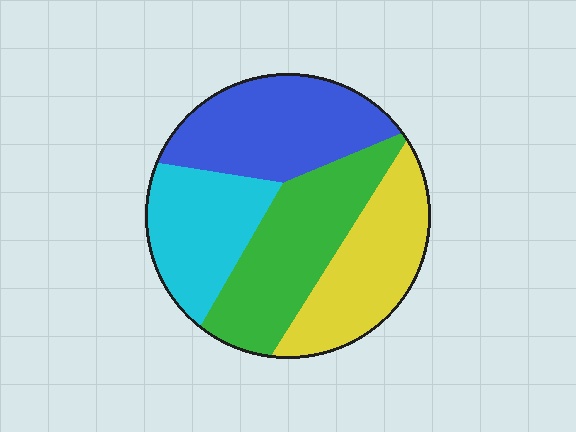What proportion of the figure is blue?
Blue takes up about one quarter (1/4) of the figure.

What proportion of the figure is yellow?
Yellow takes up between a sixth and a third of the figure.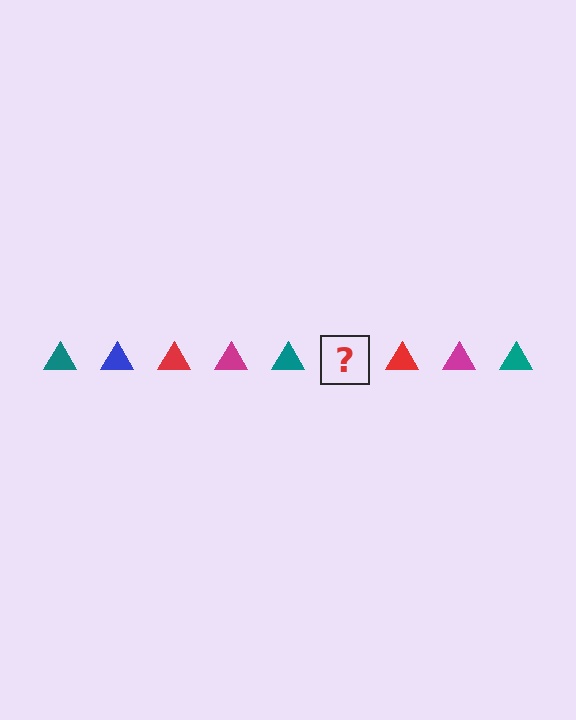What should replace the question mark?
The question mark should be replaced with a blue triangle.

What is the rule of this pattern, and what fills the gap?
The rule is that the pattern cycles through teal, blue, red, magenta triangles. The gap should be filled with a blue triangle.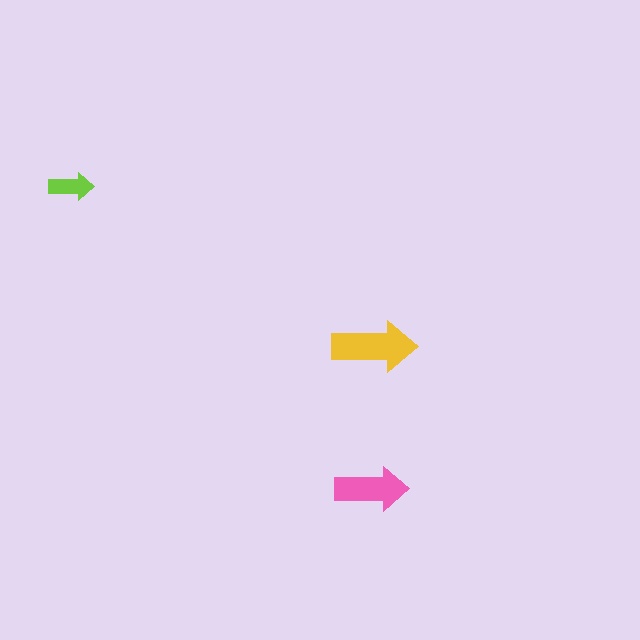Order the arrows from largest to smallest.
the yellow one, the pink one, the lime one.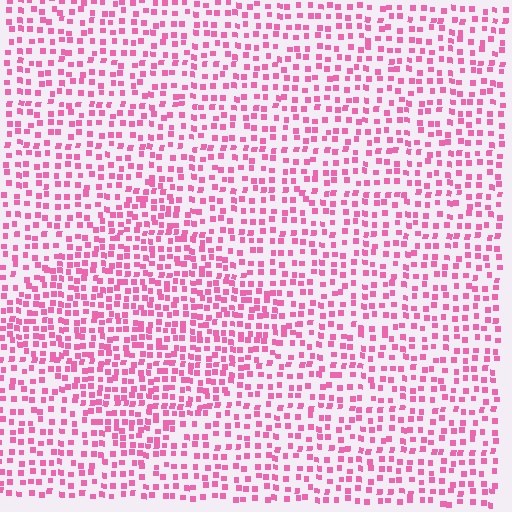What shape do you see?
I see a diamond.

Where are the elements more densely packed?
The elements are more densely packed inside the diamond boundary.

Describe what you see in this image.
The image contains small pink elements arranged at two different densities. A diamond-shaped region is visible where the elements are more densely packed than the surrounding area.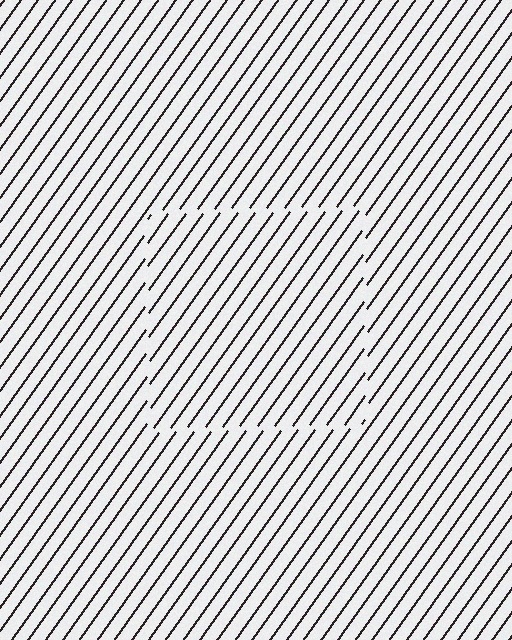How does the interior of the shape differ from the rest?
The interior of the shape contains the same grating, shifted by half a period — the contour is defined by the phase discontinuity where line-ends from the inner and outer gratings abut.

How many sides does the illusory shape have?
4 sides — the line-ends trace a square.